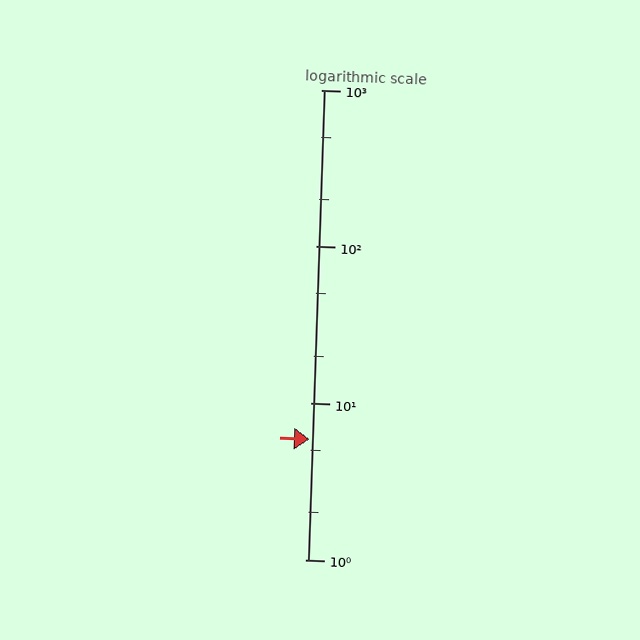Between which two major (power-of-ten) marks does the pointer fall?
The pointer is between 1 and 10.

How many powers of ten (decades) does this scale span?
The scale spans 3 decades, from 1 to 1000.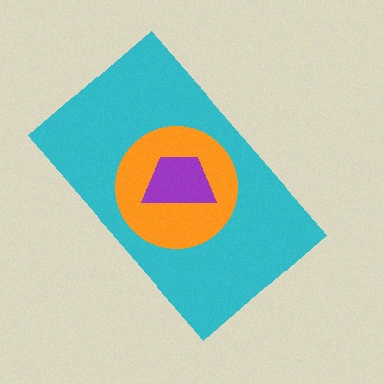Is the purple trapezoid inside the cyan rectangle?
Yes.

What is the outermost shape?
The cyan rectangle.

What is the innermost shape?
The purple trapezoid.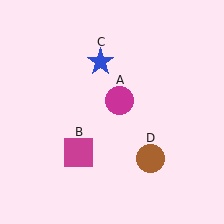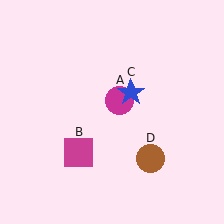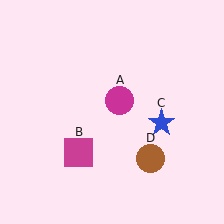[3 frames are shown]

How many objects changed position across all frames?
1 object changed position: blue star (object C).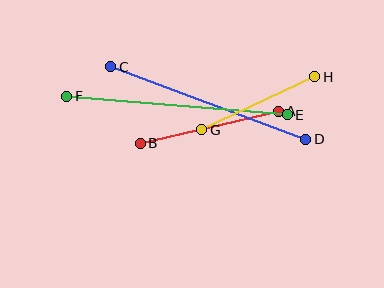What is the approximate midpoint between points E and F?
The midpoint is at approximately (177, 106) pixels.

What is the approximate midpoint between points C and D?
The midpoint is at approximately (208, 103) pixels.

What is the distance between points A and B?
The distance is approximately 141 pixels.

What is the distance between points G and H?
The distance is approximately 125 pixels.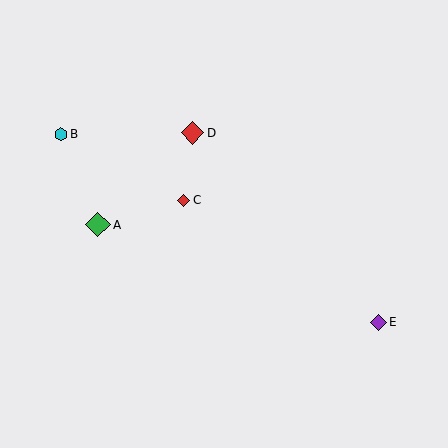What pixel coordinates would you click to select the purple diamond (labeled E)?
Click at (379, 322) to select the purple diamond E.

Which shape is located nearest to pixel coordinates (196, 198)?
The red diamond (labeled C) at (184, 200) is nearest to that location.